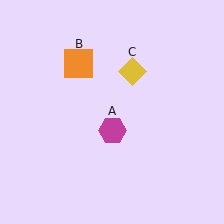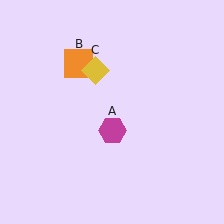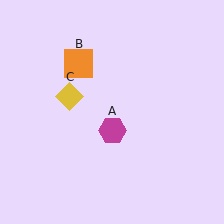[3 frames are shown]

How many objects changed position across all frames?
1 object changed position: yellow diamond (object C).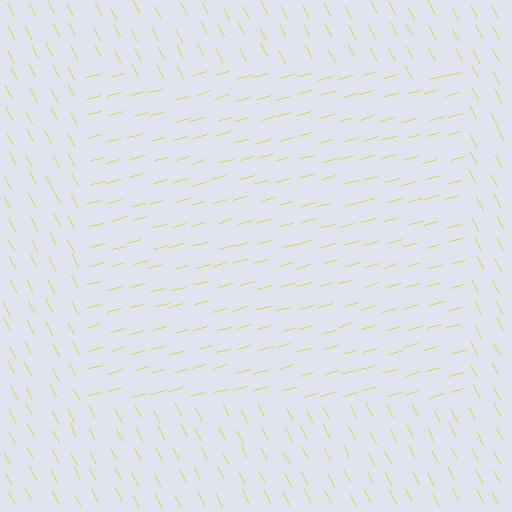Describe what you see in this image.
The image is filled with small yellow line segments. A rectangle region in the image has lines oriented differently from the surrounding lines, creating a visible texture boundary.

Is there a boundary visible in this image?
Yes, there is a texture boundary formed by a change in line orientation.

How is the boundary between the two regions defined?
The boundary is defined purely by a change in line orientation (approximately 79 degrees difference). All lines are the same color and thickness.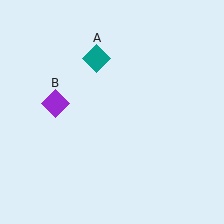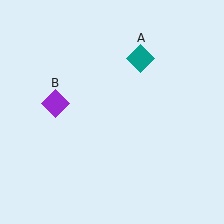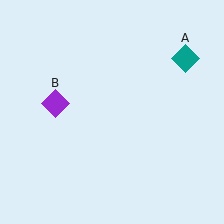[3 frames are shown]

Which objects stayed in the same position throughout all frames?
Purple diamond (object B) remained stationary.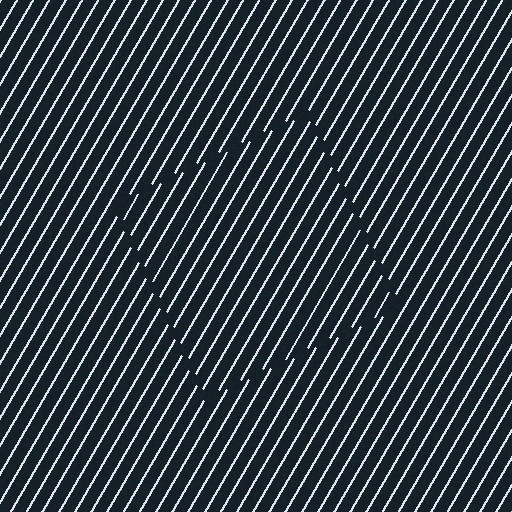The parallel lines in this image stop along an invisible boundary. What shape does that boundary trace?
An illusory square. The interior of the shape contains the same grating, shifted by half a period — the contour is defined by the phase discontinuity where line-ends from the inner and outer gratings abut.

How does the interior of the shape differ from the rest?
The interior of the shape contains the same grating, shifted by half a period — the contour is defined by the phase discontinuity where line-ends from the inner and outer gratings abut.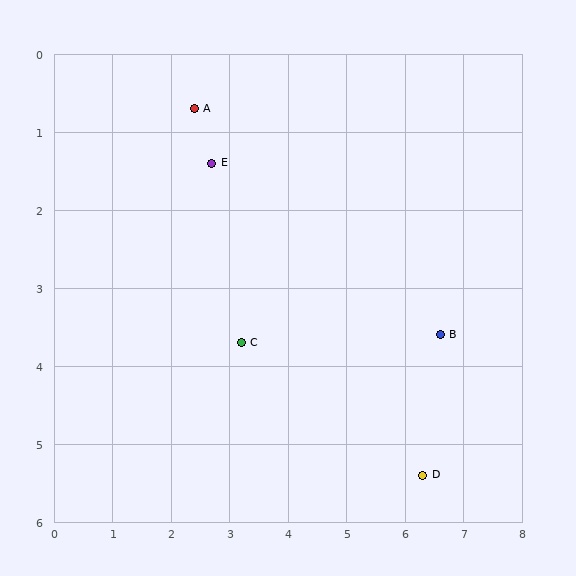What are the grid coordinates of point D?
Point D is at approximately (6.3, 5.4).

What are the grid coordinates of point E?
Point E is at approximately (2.7, 1.4).